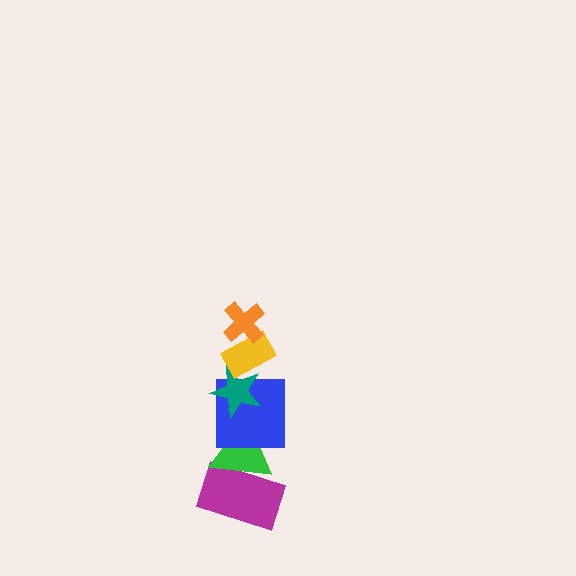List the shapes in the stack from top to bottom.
From top to bottom: the orange cross, the yellow rectangle, the teal star, the blue square, the green triangle, the magenta rectangle.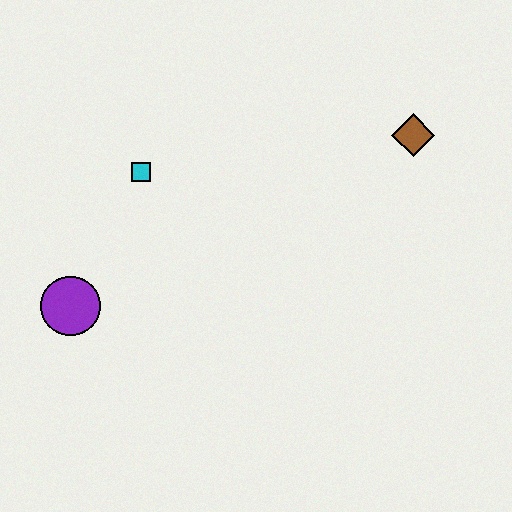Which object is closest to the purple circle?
The cyan square is closest to the purple circle.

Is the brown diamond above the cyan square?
Yes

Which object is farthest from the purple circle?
The brown diamond is farthest from the purple circle.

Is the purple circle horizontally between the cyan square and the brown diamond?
No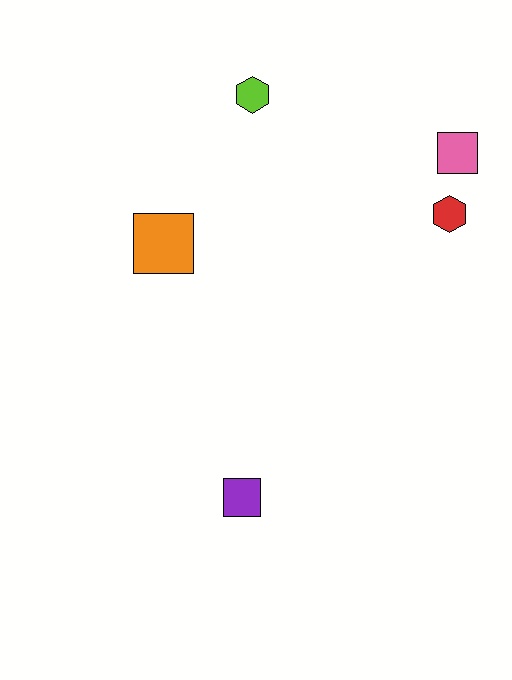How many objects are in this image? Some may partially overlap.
There are 5 objects.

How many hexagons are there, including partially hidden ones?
There are 2 hexagons.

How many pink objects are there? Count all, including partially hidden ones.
There is 1 pink object.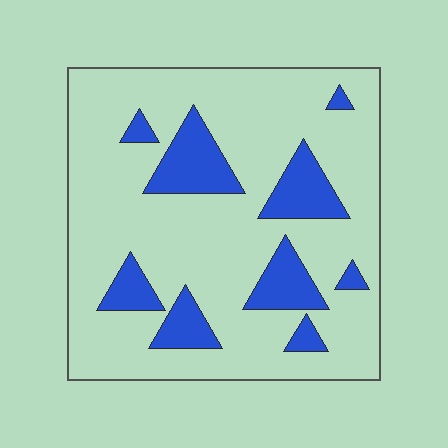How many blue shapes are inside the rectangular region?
9.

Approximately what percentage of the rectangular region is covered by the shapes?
Approximately 20%.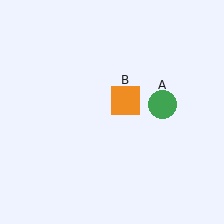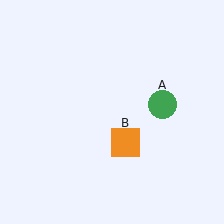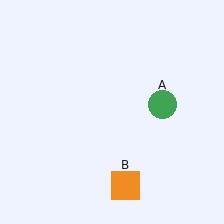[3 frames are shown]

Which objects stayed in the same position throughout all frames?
Green circle (object A) remained stationary.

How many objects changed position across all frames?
1 object changed position: orange square (object B).